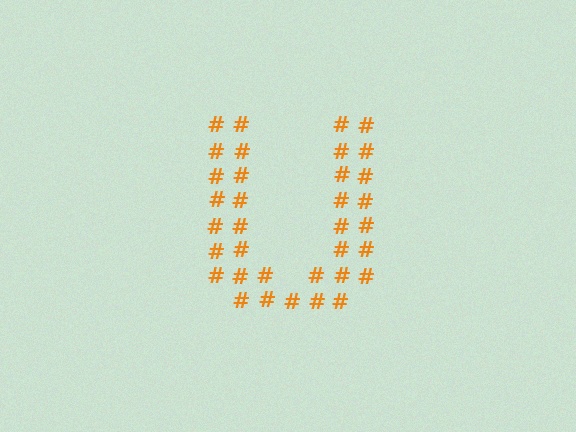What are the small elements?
The small elements are hash symbols.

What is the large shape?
The large shape is the letter U.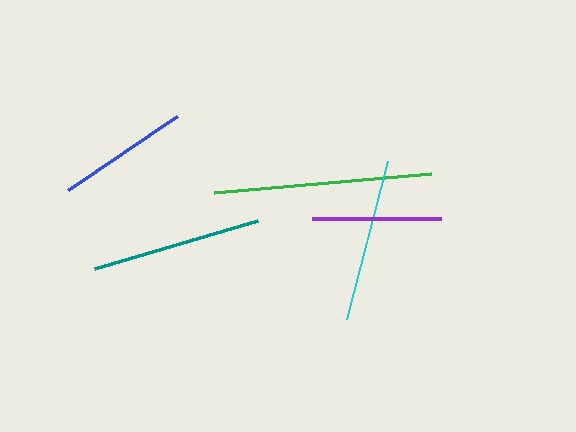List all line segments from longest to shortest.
From longest to shortest: green, teal, cyan, blue, purple.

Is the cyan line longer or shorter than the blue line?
The cyan line is longer than the blue line.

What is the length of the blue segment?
The blue segment is approximately 131 pixels long.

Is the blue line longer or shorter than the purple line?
The blue line is longer than the purple line.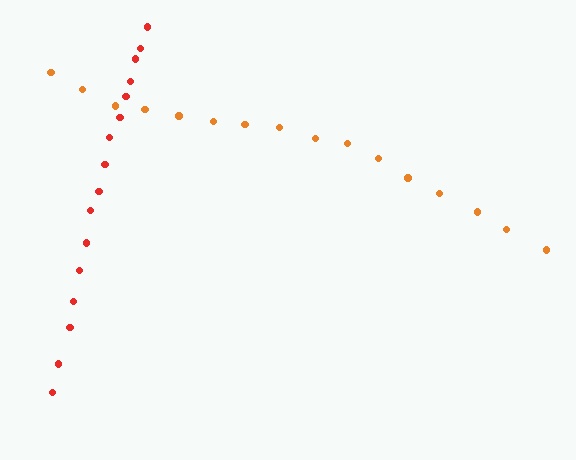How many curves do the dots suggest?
There are 2 distinct paths.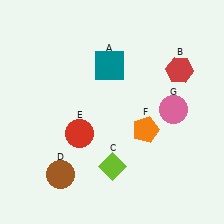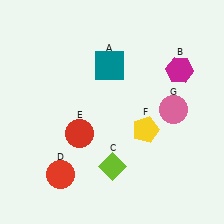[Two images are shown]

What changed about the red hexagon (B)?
In Image 1, B is red. In Image 2, it changed to magenta.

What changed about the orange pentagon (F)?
In Image 1, F is orange. In Image 2, it changed to yellow.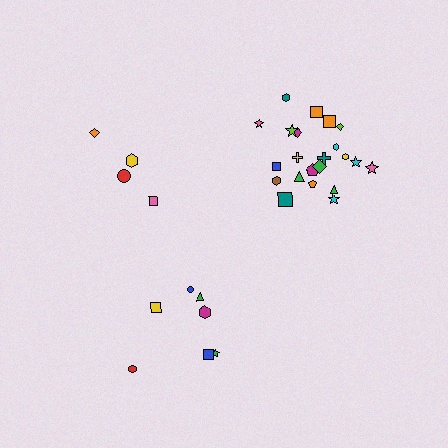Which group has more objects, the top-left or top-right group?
The top-right group.